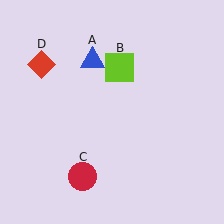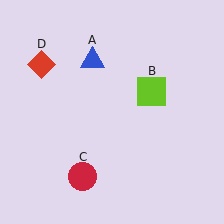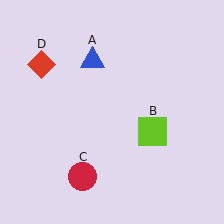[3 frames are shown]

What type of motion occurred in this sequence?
The lime square (object B) rotated clockwise around the center of the scene.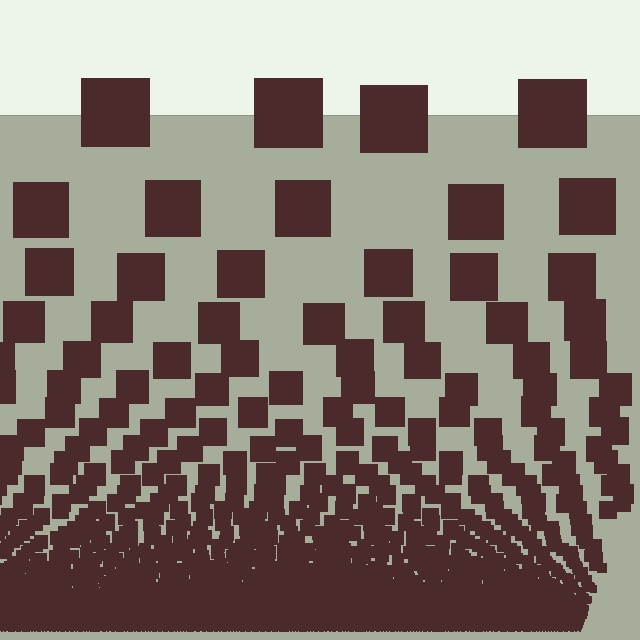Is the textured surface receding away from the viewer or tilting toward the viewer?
The surface appears to tilt toward the viewer. Texture elements get larger and sparser toward the top.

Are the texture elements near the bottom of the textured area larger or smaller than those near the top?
Smaller. The gradient is inverted — elements near the bottom are smaller and denser.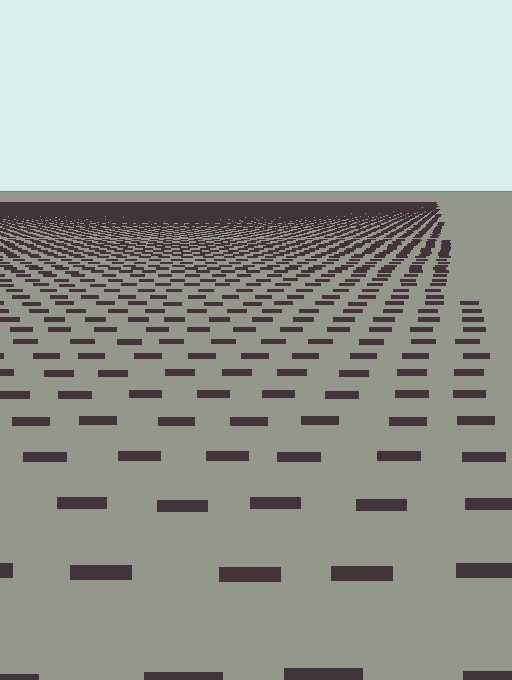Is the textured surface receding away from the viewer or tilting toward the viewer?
The surface is receding away from the viewer. Texture elements get smaller and denser toward the top.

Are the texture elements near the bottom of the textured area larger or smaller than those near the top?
Larger. Near the bottom, elements are closer to the viewer and appear at a bigger on-screen size.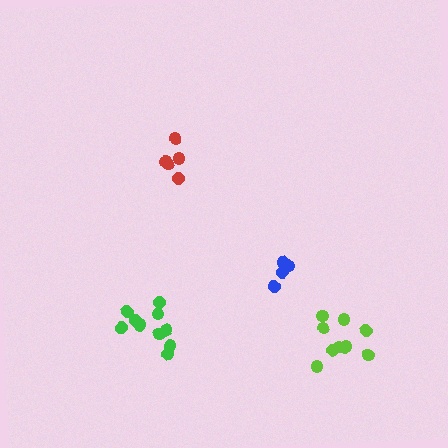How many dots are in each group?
Group 1: 5 dots, Group 2: 5 dots, Group 3: 10 dots, Group 4: 10 dots (30 total).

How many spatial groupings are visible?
There are 4 spatial groupings.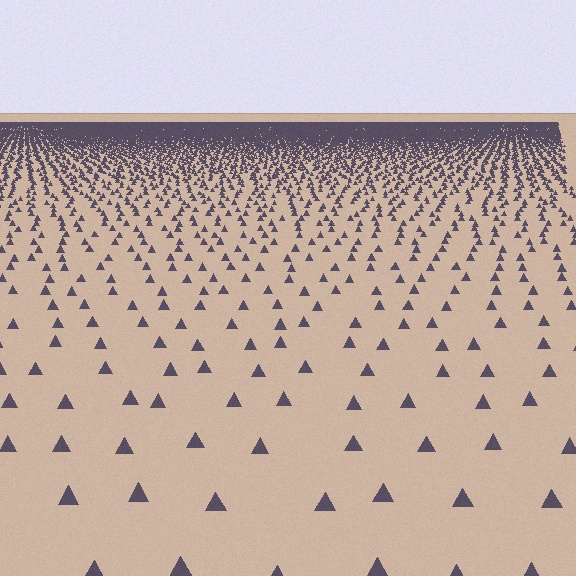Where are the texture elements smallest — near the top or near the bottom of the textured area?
Near the top.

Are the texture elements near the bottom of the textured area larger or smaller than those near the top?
Larger. Near the bottom, elements are closer to the viewer and appear at a bigger on-screen size.